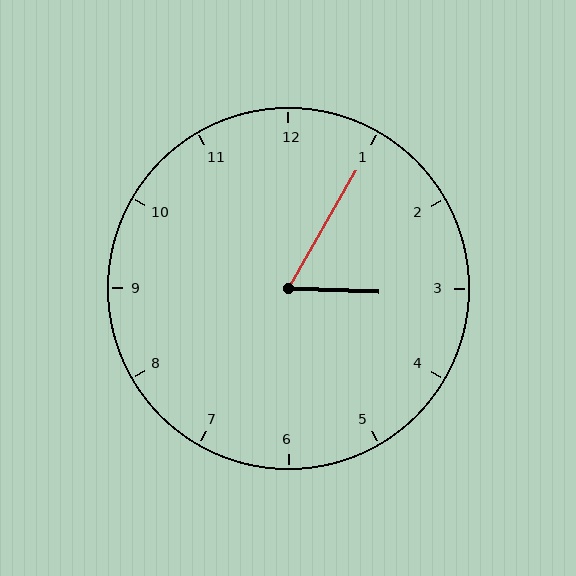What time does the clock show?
3:05.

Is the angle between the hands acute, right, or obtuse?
It is acute.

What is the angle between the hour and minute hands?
Approximately 62 degrees.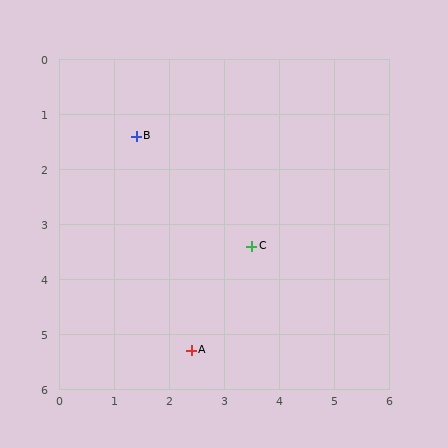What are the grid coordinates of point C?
Point C is at approximately (3.5, 3.4).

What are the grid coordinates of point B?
Point B is at approximately (1.4, 1.4).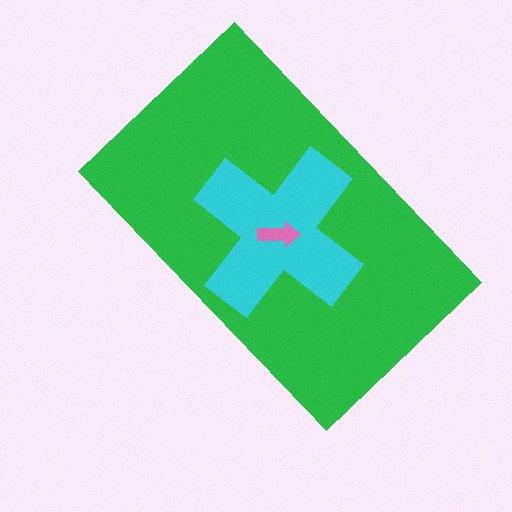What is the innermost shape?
The pink arrow.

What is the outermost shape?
The green rectangle.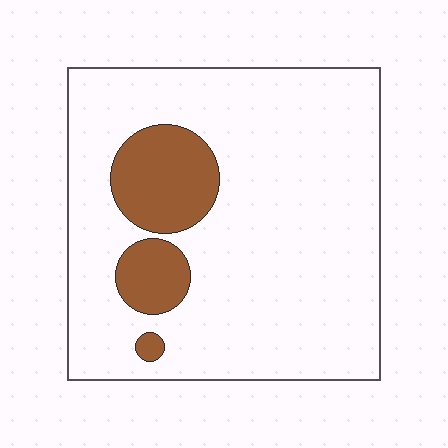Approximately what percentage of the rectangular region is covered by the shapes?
Approximately 15%.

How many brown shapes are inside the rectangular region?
3.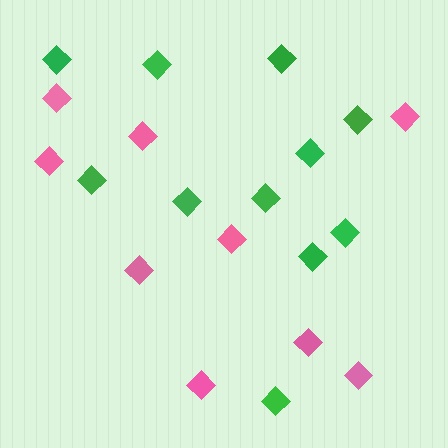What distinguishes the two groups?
There are 2 groups: one group of pink diamonds (9) and one group of green diamonds (11).